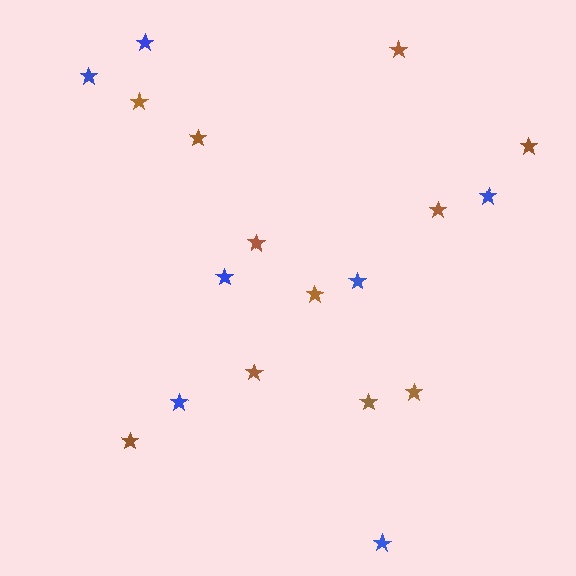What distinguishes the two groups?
There are 2 groups: one group of blue stars (7) and one group of brown stars (11).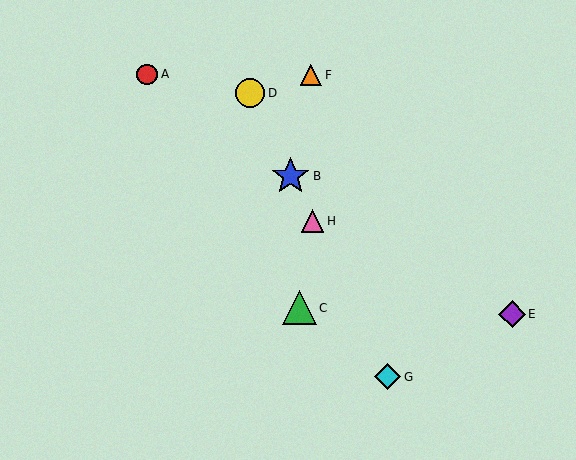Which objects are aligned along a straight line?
Objects B, D, G, H are aligned along a straight line.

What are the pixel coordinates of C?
Object C is at (299, 308).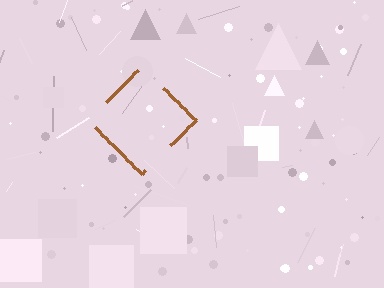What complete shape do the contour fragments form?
The contour fragments form a diamond.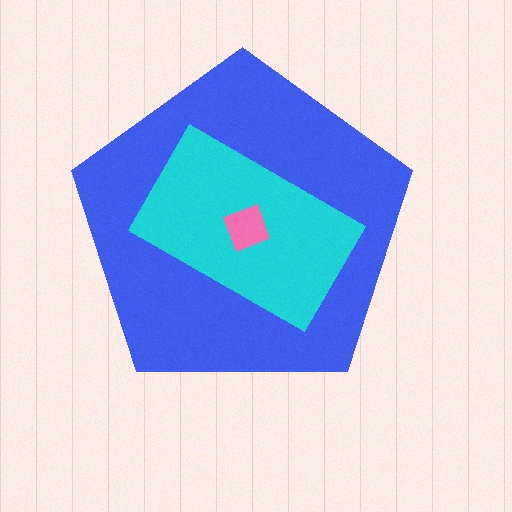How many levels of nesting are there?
3.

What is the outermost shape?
The blue pentagon.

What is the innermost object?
The pink diamond.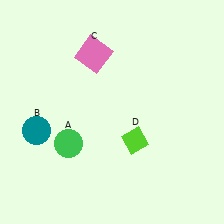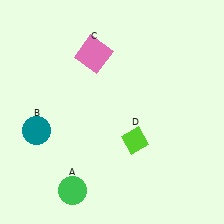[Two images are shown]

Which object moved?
The green circle (A) moved down.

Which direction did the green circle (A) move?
The green circle (A) moved down.